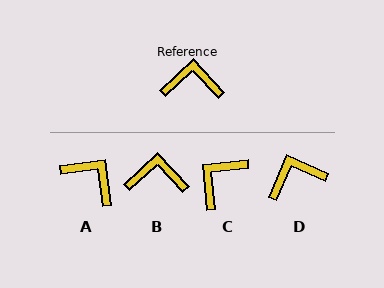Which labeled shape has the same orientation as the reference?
B.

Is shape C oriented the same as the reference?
No, it is off by about 53 degrees.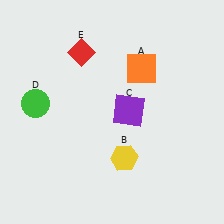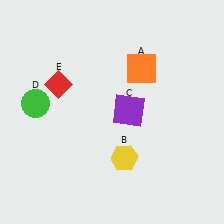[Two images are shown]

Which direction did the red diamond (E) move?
The red diamond (E) moved down.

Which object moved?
The red diamond (E) moved down.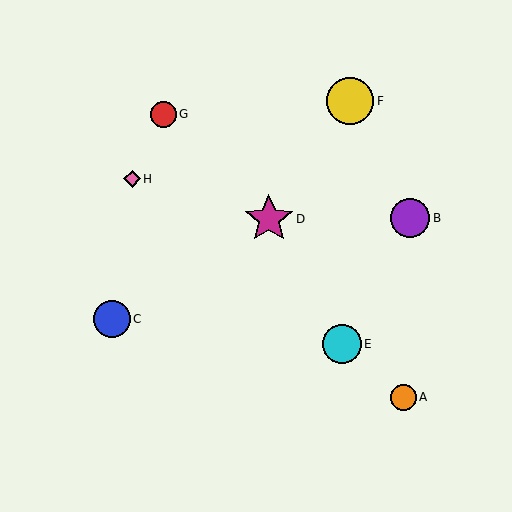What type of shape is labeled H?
Shape H is a pink diamond.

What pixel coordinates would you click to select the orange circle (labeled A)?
Click at (404, 397) to select the orange circle A.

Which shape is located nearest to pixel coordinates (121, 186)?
The pink diamond (labeled H) at (132, 179) is nearest to that location.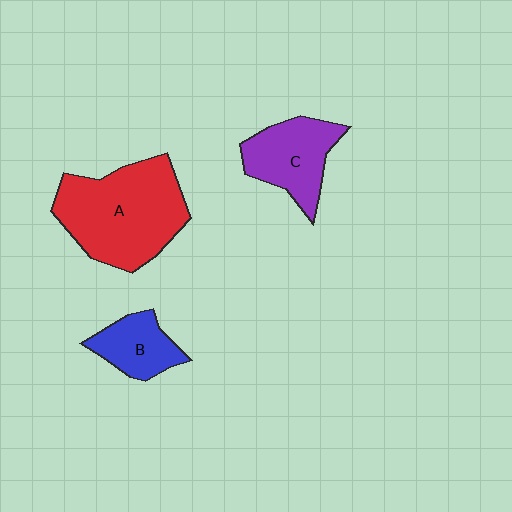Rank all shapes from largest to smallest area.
From largest to smallest: A (red), C (purple), B (blue).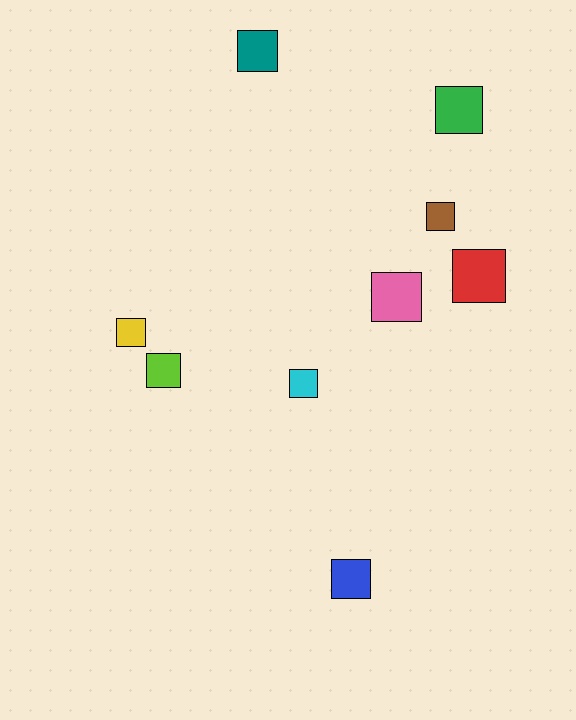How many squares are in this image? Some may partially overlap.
There are 9 squares.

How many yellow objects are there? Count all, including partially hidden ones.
There is 1 yellow object.